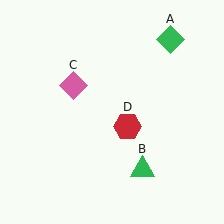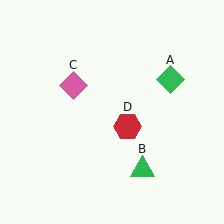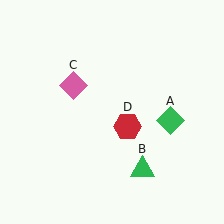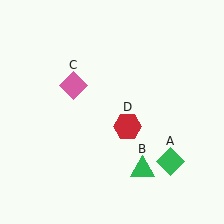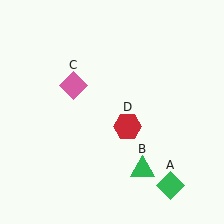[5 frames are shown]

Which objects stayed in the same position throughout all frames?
Green triangle (object B) and pink diamond (object C) and red hexagon (object D) remained stationary.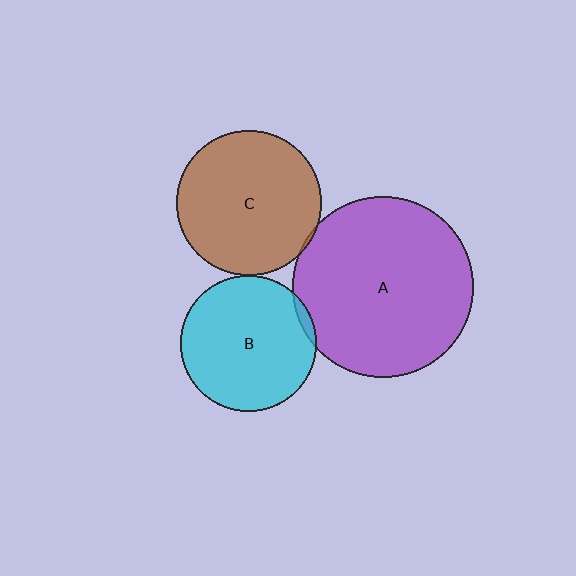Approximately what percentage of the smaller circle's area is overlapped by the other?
Approximately 5%.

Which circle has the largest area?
Circle A (purple).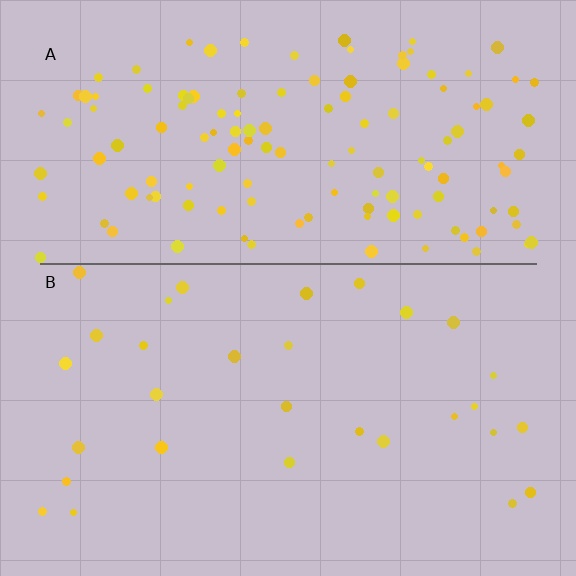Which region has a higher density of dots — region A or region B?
A (the top).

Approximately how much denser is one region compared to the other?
Approximately 4.4× — region A over region B.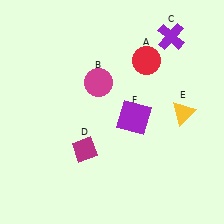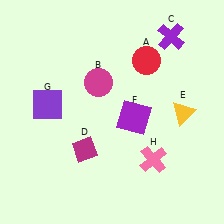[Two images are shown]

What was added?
A purple square (G), a pink cross (H) were added in Image 2.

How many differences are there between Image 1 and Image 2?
There are 2 differences between the two images.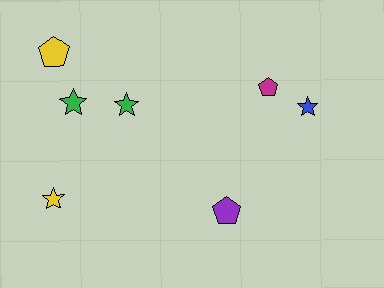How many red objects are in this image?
There are no red objects.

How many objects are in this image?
There are 7 objects.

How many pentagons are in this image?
There are 3 pentagons.